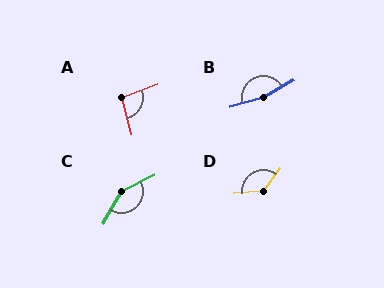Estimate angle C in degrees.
Approximately 146 degrees.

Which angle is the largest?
B, at approximately 166 degrees.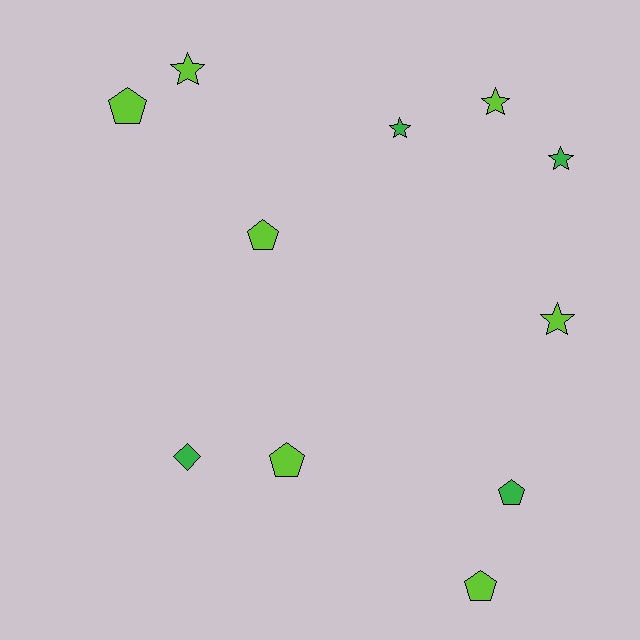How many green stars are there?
There are 2 green stars.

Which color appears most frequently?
Lime, with 7 objects.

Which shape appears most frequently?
Star, with 5 objects.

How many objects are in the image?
There are 11 objects.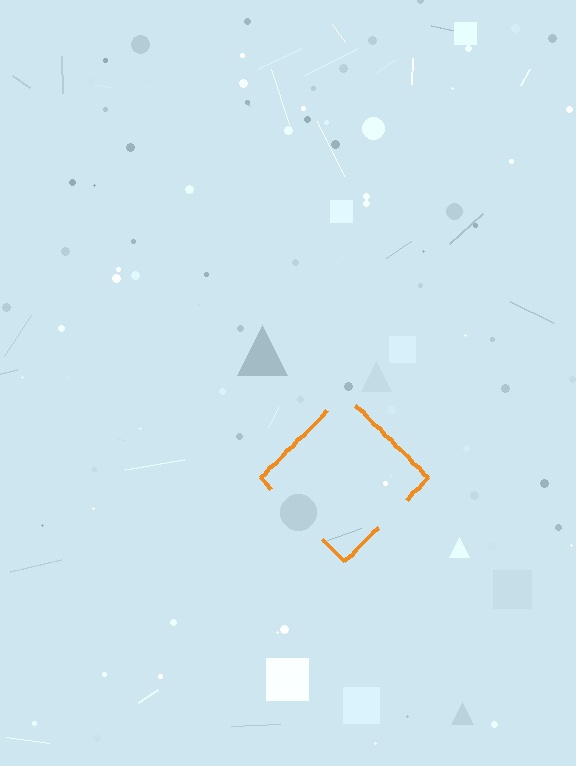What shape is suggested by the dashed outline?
The dashed outline suggests a diamond.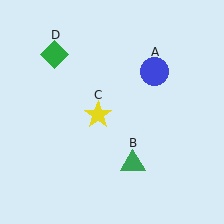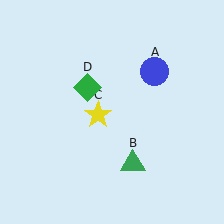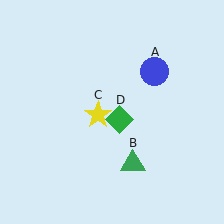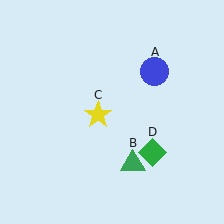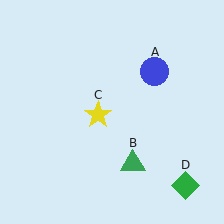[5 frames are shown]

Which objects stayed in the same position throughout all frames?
Blue circle (object A) and green triangle (object B) and yellow star (object C) remained stationary.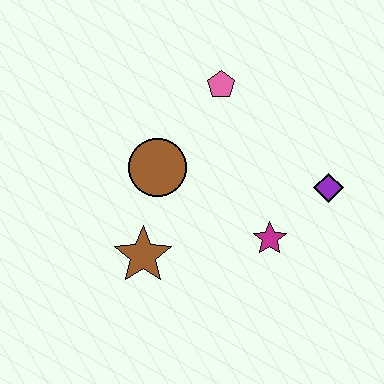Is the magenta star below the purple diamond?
Yes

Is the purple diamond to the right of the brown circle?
Yes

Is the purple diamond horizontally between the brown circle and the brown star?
No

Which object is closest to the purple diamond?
The magenta star is closest to the purple diamond.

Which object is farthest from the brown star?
The purple diamond is farthest from the brown star.